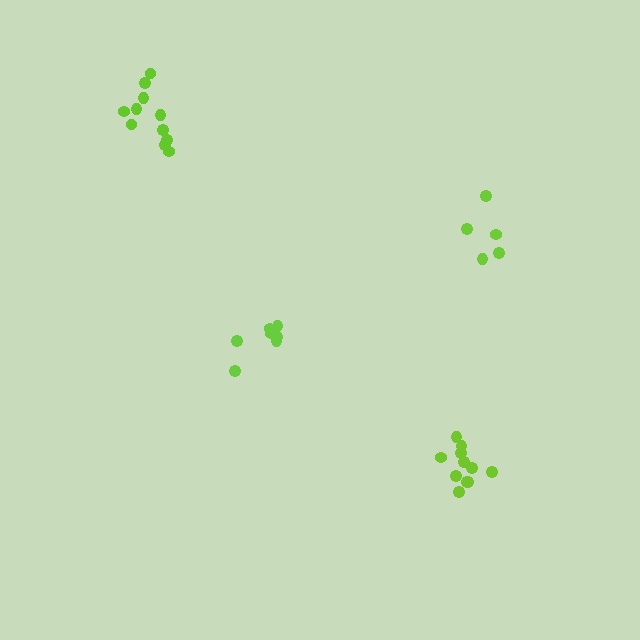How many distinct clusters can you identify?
There are 4 distinct clusters.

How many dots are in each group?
Group 1: 7 dots, Group 2: 5 dots, Group 3: 11 dots, Group 4: 11 dots (34 total).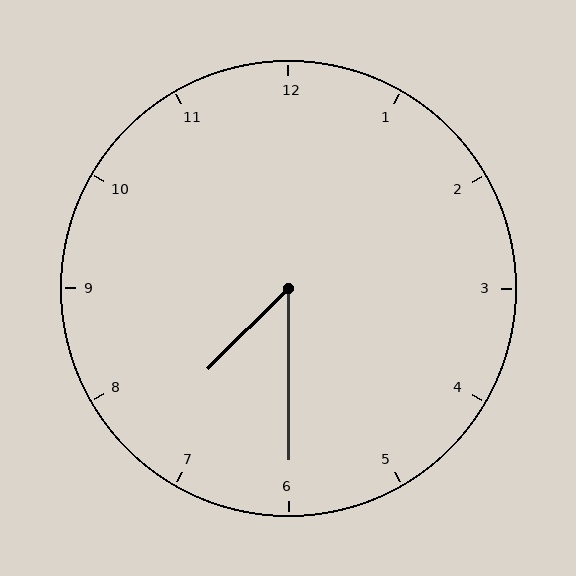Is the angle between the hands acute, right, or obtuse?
It is acute.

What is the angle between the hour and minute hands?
Approximately 45 degrees.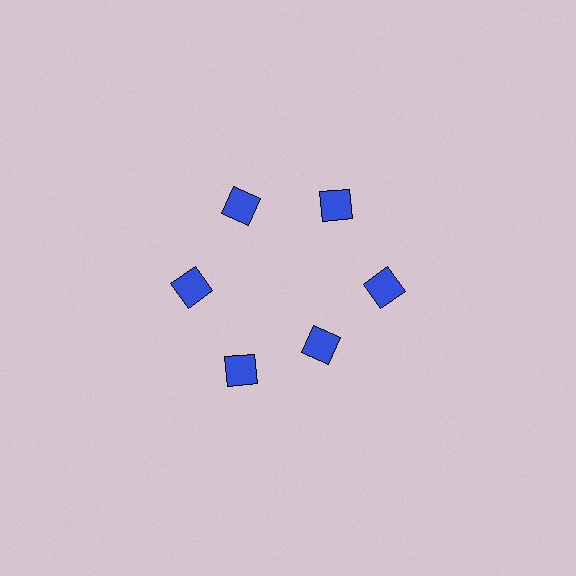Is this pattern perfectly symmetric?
No. The 6 blue squares are arranged in a ring, but one element near the 5 o'clock position is pulled inward toward the center, breaking the 6-fold rotational symmetry.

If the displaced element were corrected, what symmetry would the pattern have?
It would have 6-fold rotational symmetry — the pattern would map onto itself every 60 degrees.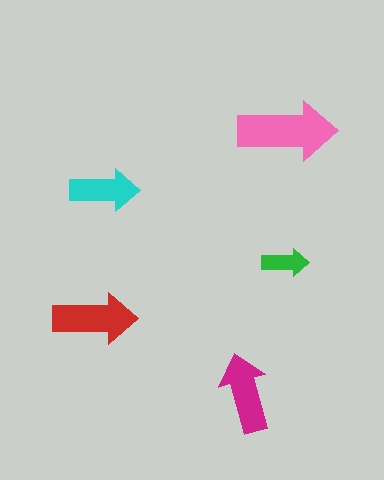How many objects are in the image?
There are 5 objects in the image.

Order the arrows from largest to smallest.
the pink one, the red one, the magenta one, the cyan one, the green one.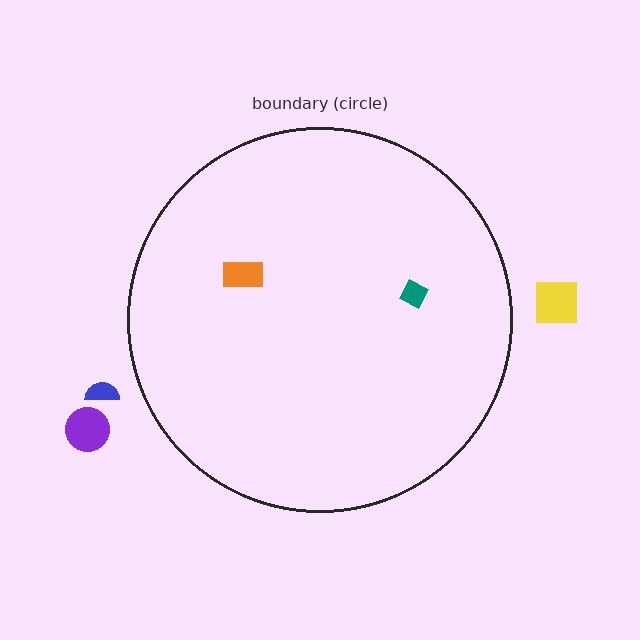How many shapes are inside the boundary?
2 inside, 3 outside.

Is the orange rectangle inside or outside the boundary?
Inside.